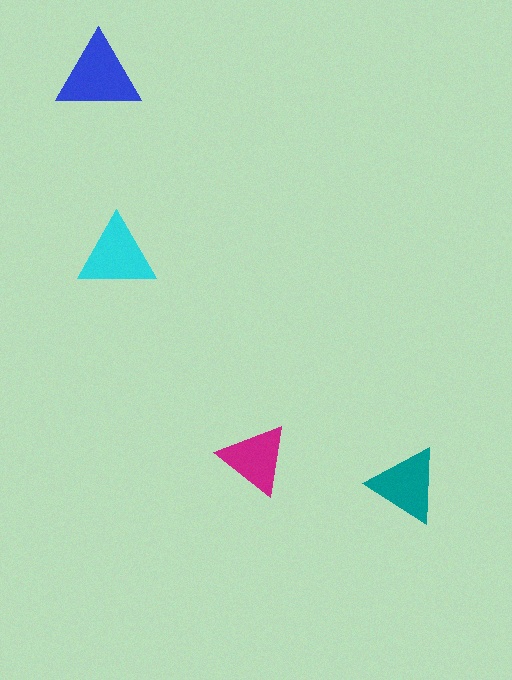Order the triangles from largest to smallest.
the blue one, the cyan one, the teal one, the magenta one.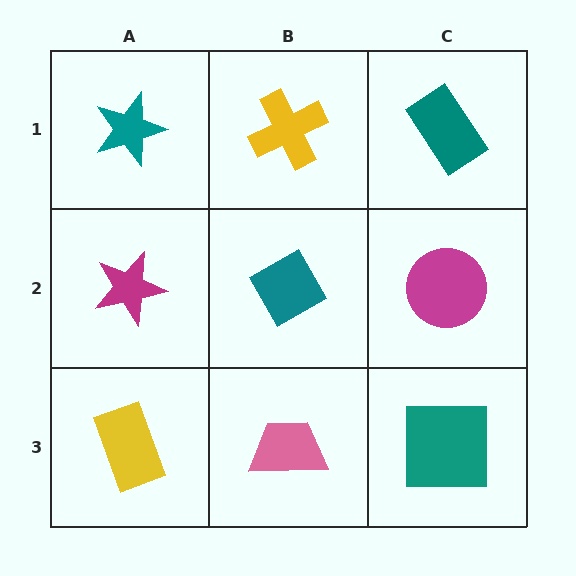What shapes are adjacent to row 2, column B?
A yellow cross (row 1, column B), a pink trapezoid (row 3, column B), a magenta star (row 2, column A), a magenta circle (row 2, column C).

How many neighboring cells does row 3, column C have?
2.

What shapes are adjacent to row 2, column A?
A teal star (row 1, column A), a yellow rectangle (row 3, column A), a teal diamond (row 2, column B).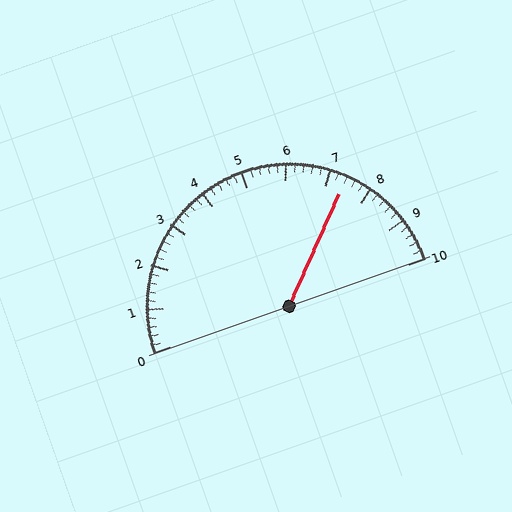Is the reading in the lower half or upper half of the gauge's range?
The reading is in the upper half of the range (0 to 10).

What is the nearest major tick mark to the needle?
The nearest major tick mark is 7.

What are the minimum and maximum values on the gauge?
The gauge ranges from 0 to 10.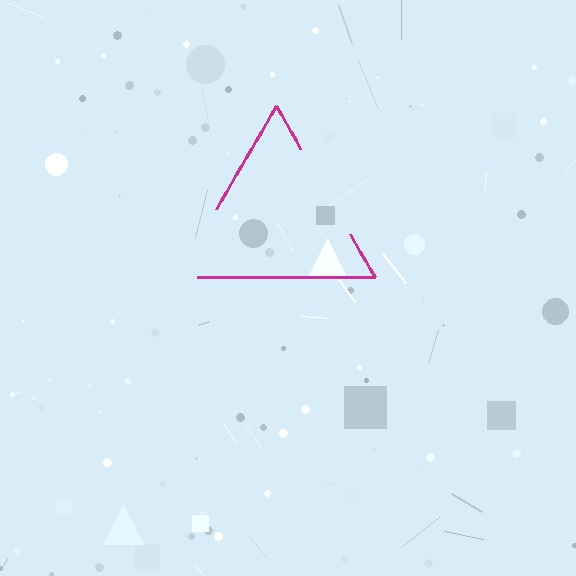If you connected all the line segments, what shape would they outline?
They would outline a triangle.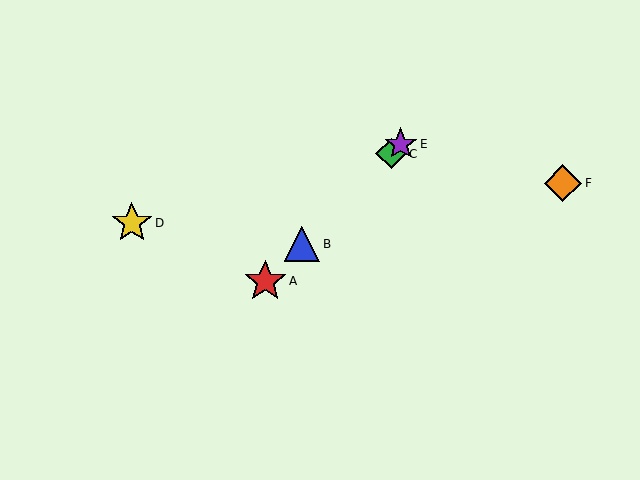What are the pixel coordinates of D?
Object D is at (132, 223).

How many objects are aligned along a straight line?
4 objects (A, B, C, E) are aligned along a straight line.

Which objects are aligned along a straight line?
Objects A, B, C, E are aligned along a straight line.